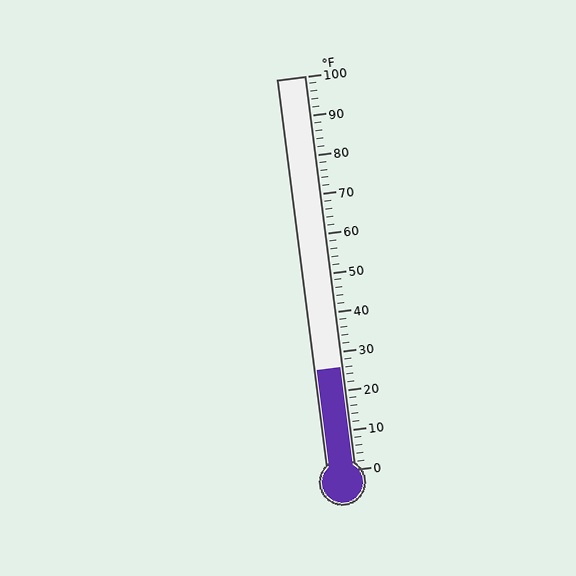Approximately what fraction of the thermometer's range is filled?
The thermometer is filled to approximately 25% of its range.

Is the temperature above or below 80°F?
The temperature is below 80°F.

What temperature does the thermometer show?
The thermometer shows approximately 26°F.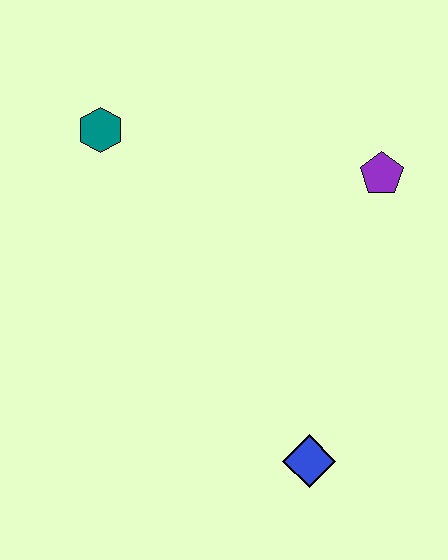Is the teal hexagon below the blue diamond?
No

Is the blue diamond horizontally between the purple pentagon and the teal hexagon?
Yes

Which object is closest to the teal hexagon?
The purple pentagon is closest to the teal hexagon.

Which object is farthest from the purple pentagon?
The blue diamond is farthest from the purple pentagon.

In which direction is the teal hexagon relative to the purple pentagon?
The teal hexagon is to the left of the purple pentagon.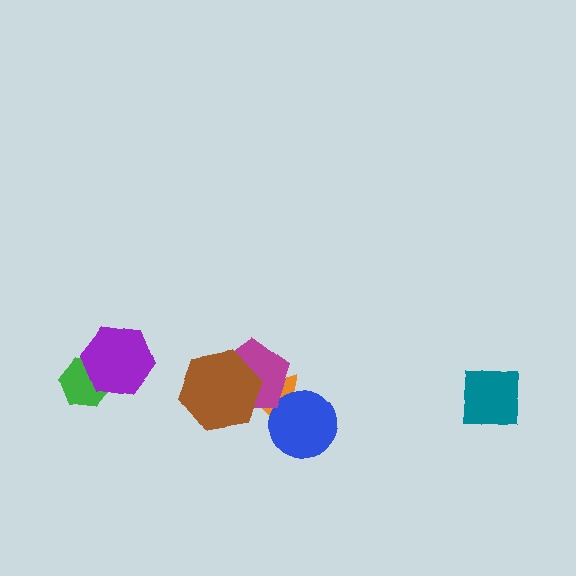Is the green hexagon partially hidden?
Yes, it is partially covered by another shape.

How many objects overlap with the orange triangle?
3 objects overlap with the orange triangle.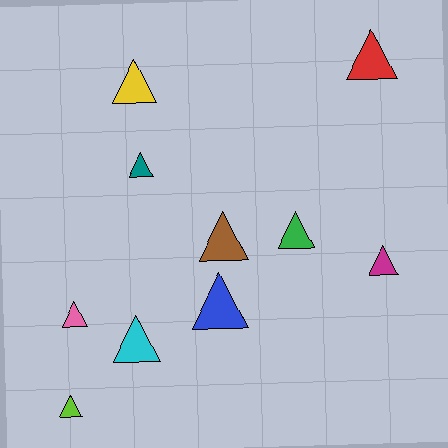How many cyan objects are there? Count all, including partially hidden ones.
There is 1 cyan object.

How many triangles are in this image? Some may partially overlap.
There are 10 triangles.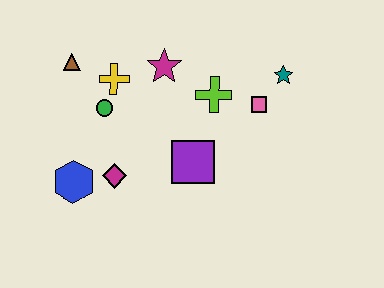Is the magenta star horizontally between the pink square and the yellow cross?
Yes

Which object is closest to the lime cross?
The pink square is closest to the lime cross.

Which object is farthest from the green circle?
The teal star is farthest from the green circle.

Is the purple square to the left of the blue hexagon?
No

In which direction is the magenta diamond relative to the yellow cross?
The magenta diamond is below the yellow cross.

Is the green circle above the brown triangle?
No